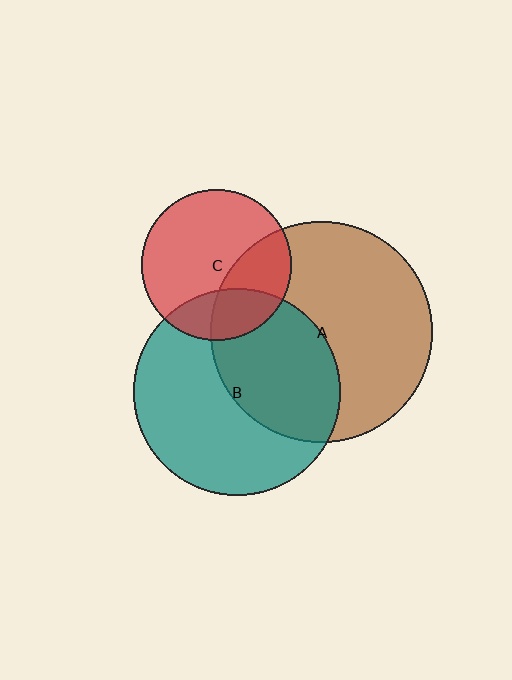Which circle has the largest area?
Circle A (brown).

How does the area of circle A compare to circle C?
Approximately 2.2 times.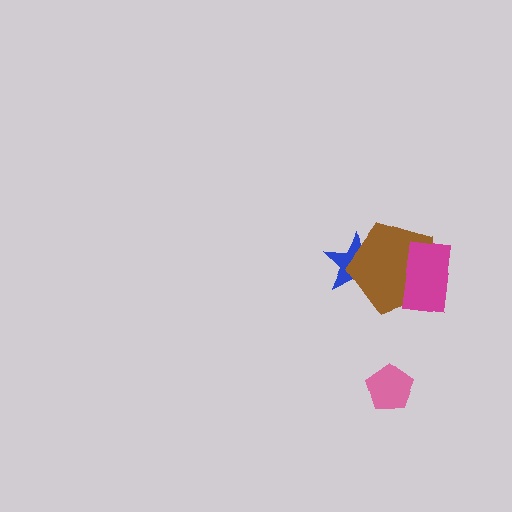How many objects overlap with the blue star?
1 object overlaps with the blue star.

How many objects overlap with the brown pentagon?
2 objects overlap with the brown pentagon.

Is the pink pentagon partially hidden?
No, no other shape covers it.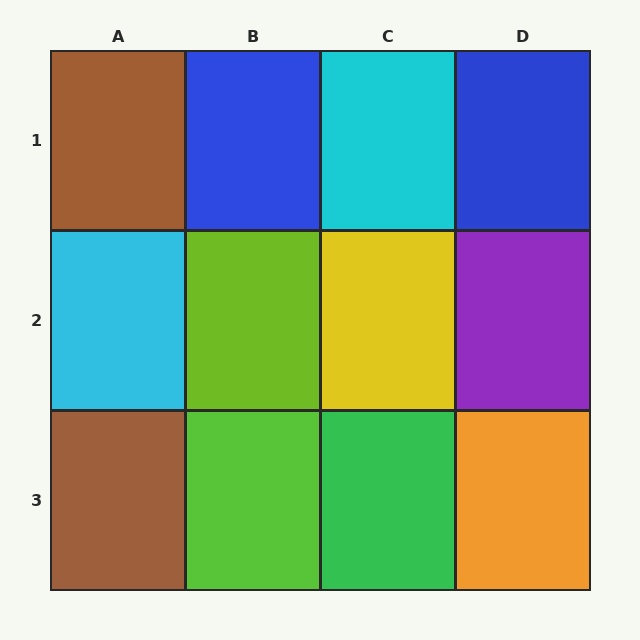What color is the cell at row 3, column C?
Green.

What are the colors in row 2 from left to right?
Cyan, lime, yellow, purple.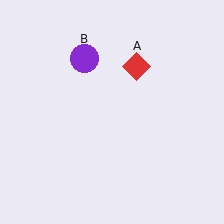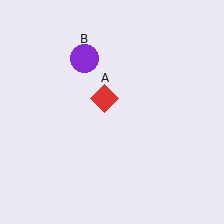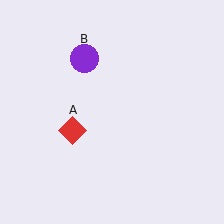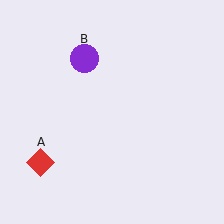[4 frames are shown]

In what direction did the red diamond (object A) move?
The red diamond (object A) moved down and to the left.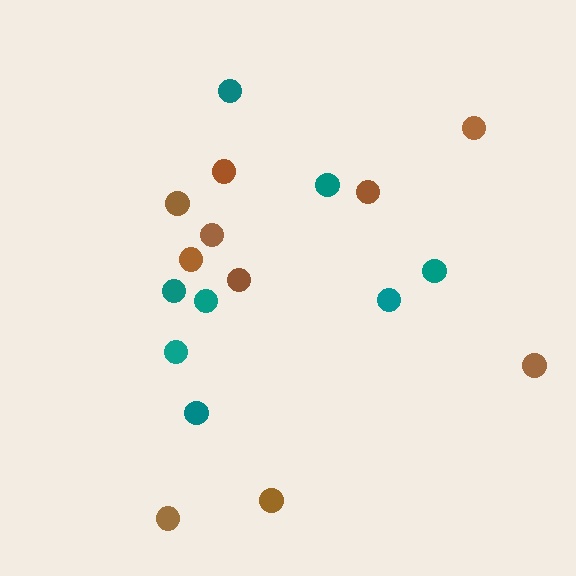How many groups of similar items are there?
There are 2 groups: one group of teal circles (8) and one group of brown circles (10).